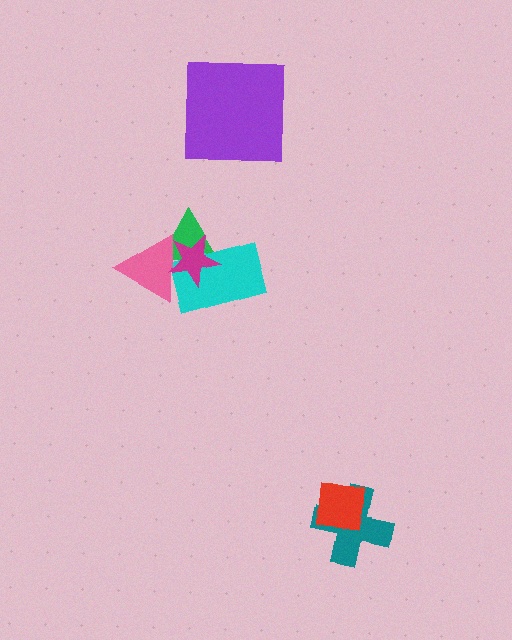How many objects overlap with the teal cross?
1 object overlaps with the teal cross.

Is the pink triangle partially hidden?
Yes, it is partially covered by another shape.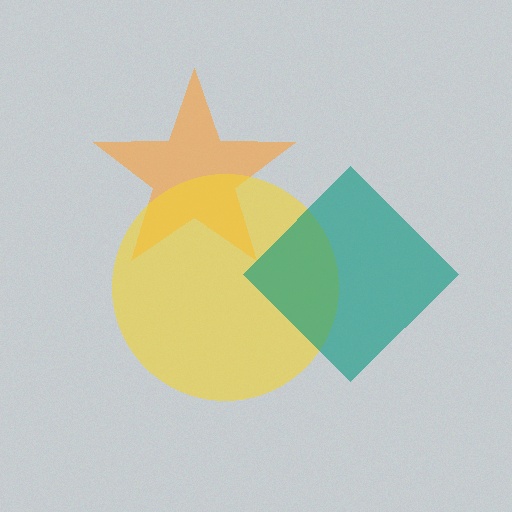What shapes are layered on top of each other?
The layered shapes are: an orange star, a yellow circle, a teal diamond.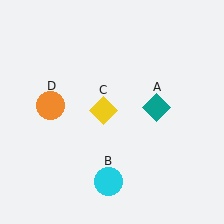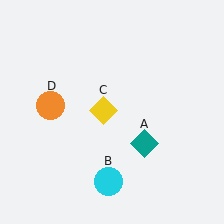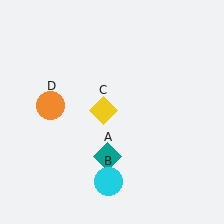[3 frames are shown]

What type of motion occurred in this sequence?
The teal diamond (object A) rotated clockwise around the center of the scene.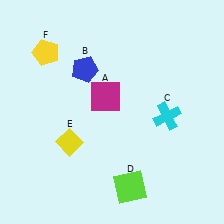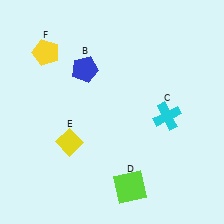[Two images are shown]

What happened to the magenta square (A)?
The magenta square (A) was removed in Image 2. It was in the top-left area of Image 1.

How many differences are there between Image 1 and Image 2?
There is 1 difference between the two images.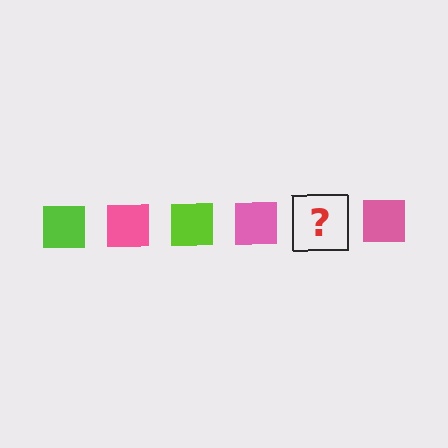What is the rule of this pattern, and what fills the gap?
The rule is that the pattern cycles through lime, pink squares. The gap should be filled with a lime square.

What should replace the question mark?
The question mark should be replaced with a lime square.